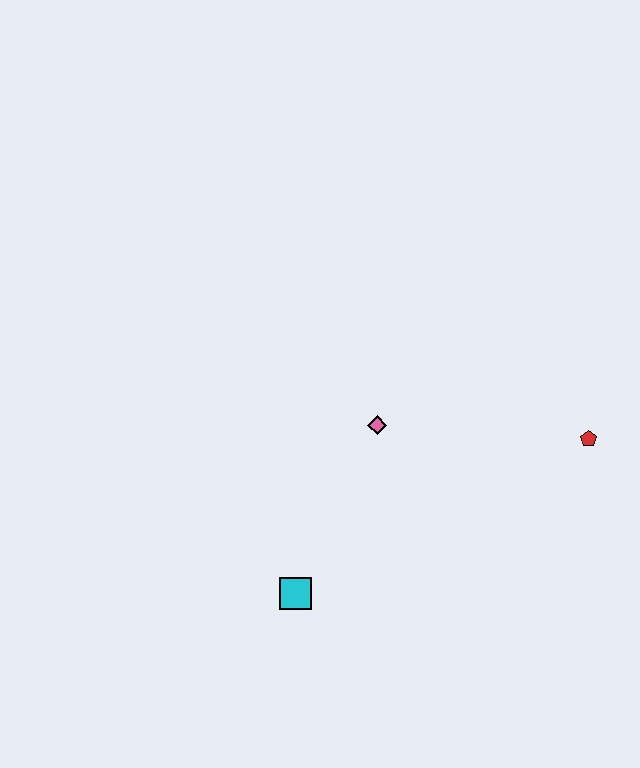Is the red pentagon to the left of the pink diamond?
No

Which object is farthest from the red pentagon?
The cyan square is farthest from the red pentagon.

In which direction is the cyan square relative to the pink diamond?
The cyan square is below the pink diamond.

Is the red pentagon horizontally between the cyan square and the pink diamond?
No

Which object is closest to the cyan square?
The pink diamond is closest to the cyan square.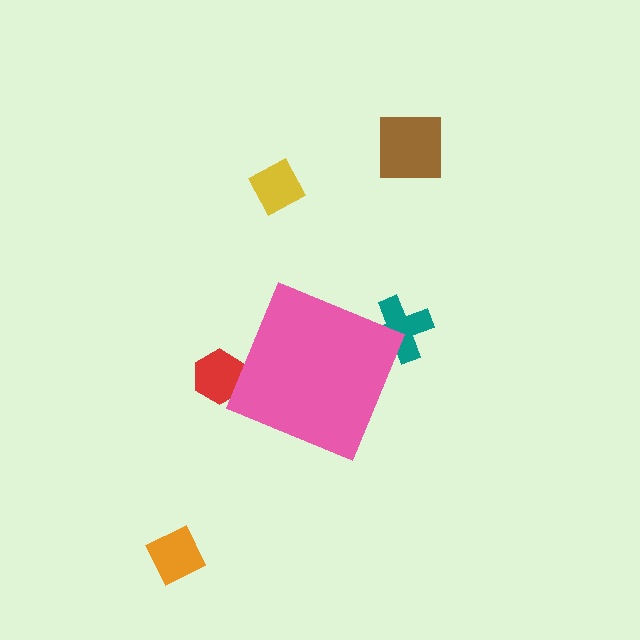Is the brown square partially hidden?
No, the brown square is fully visible.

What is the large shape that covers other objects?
A pink diamond.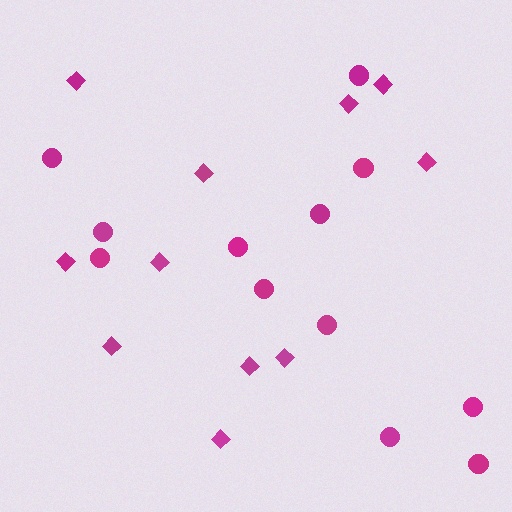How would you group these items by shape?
There are 2 groups: one group of diamonds (11) and one group of circles (12).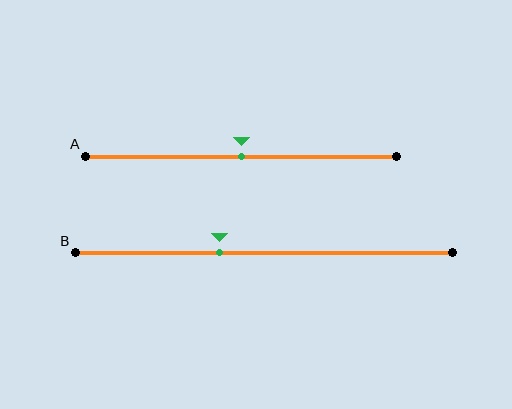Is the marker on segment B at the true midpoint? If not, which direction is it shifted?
No, the marker on segment B is shifted to the left by about 12% of the segment length.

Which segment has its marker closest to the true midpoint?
Segment A has its marker closest to the true midpoint.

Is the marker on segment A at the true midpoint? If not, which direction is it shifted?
Yes, the marker on segment A is at the true midpoint.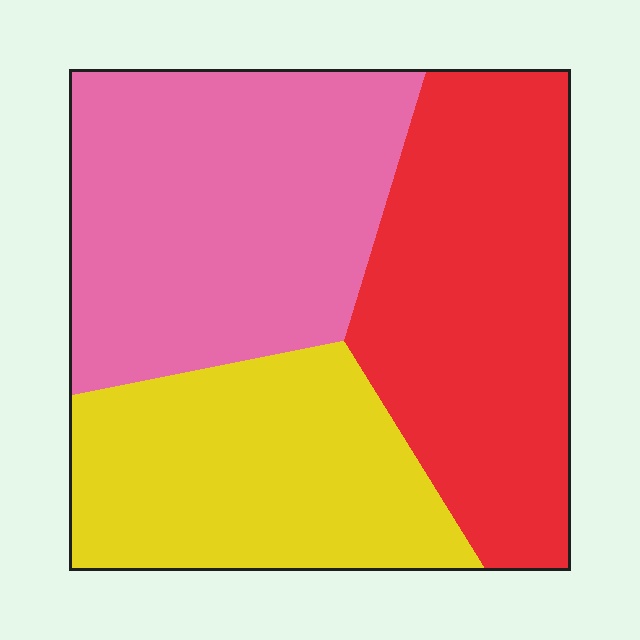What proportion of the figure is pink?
Pink takes up about three eighths (3/8) of the figure.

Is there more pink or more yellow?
Pink.